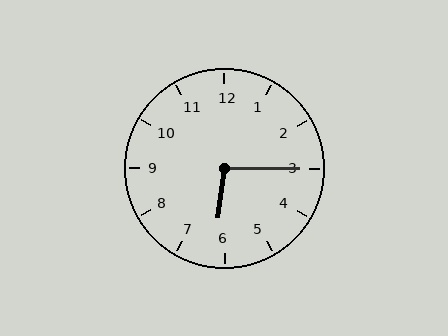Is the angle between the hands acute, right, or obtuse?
It is obtuse.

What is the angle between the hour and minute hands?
Approximately 98 degrees.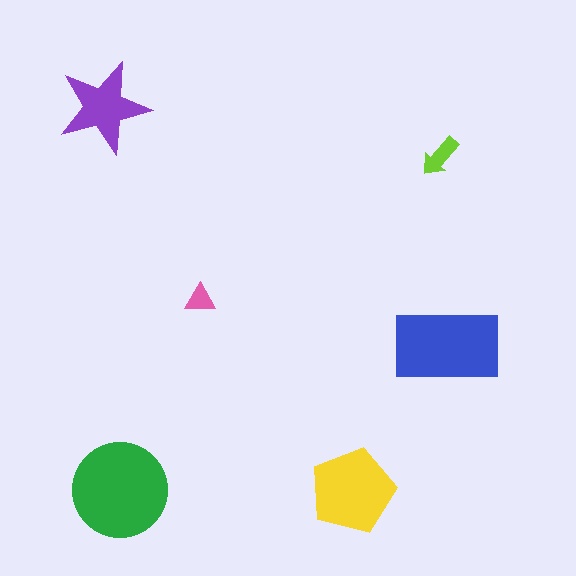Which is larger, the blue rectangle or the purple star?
The blue rectangle.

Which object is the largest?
The green circle.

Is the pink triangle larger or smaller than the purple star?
Smaller.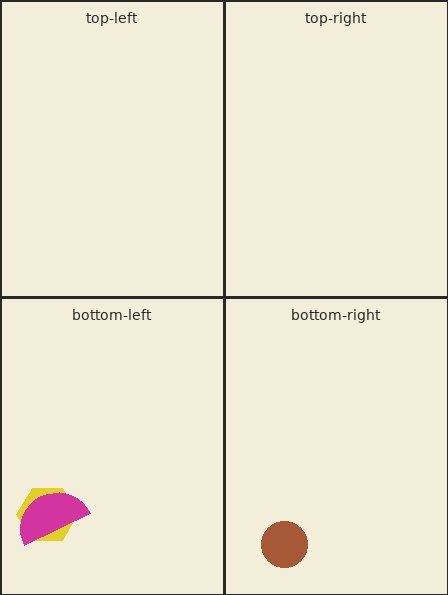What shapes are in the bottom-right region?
The brown circle.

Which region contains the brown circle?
The bottom-right region.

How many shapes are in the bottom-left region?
2.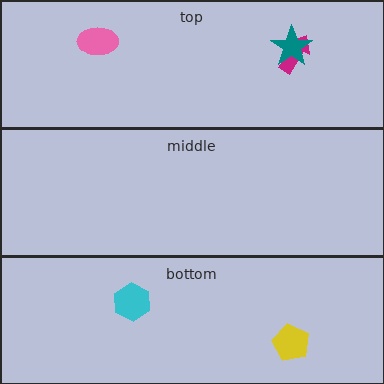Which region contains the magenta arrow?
The top region.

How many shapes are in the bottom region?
2.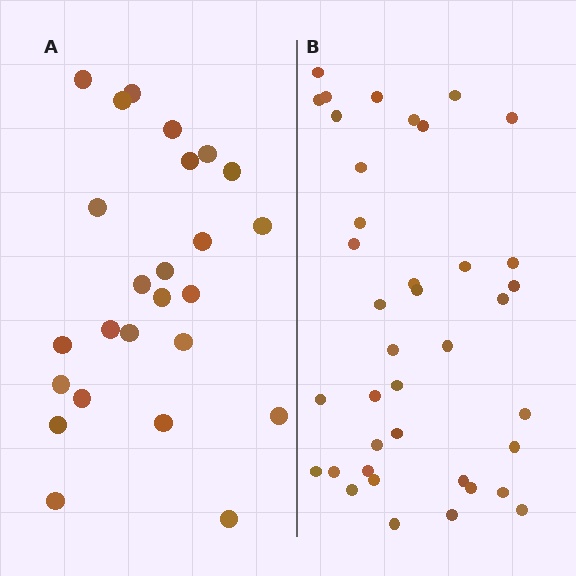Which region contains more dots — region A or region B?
Region B (the right region) has more dots.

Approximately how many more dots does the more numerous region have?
Region B has approximately 15 more dots than region A.